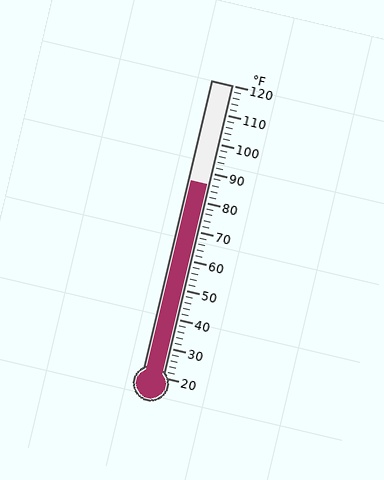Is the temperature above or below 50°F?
The temperature is above 50°F.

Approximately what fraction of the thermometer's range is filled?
The thermometer is filled to approximately 65% of its range.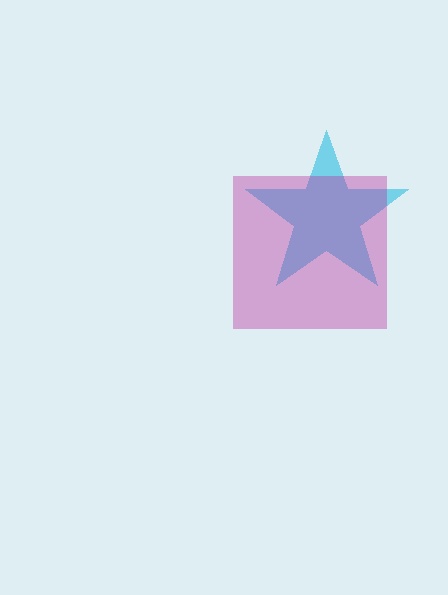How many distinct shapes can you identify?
There are 2 distinct shapes: a cyan star, a magenta square.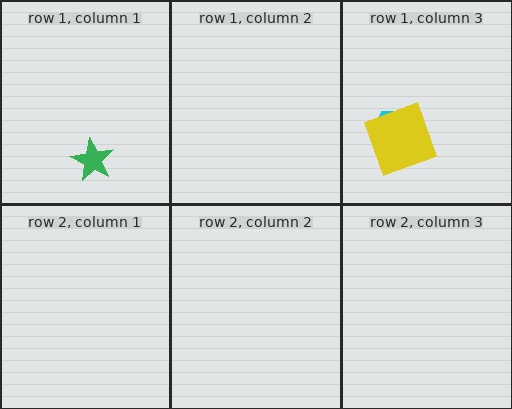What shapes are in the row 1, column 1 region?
The green star.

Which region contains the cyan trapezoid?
The row 1, column 3 region.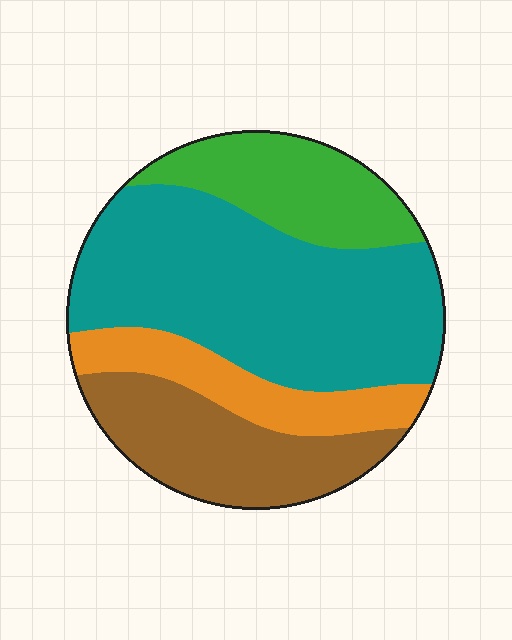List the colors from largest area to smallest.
From largest to smallest: teal, brown, green, orange.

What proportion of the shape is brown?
Brown takes up less than a quarter of the shape.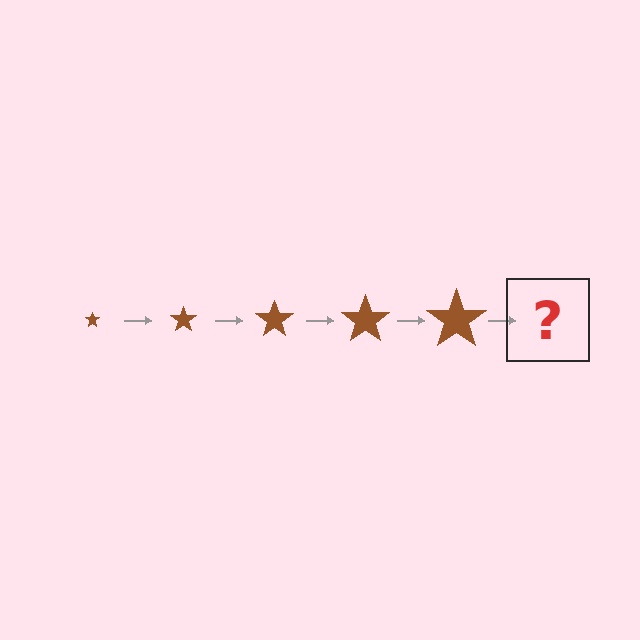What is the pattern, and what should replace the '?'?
The pattern is that the star gets progressively larger each step. The '?' should be a brown star, larger than the previous one.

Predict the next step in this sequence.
The next step is a brown star, larger than the previous one.